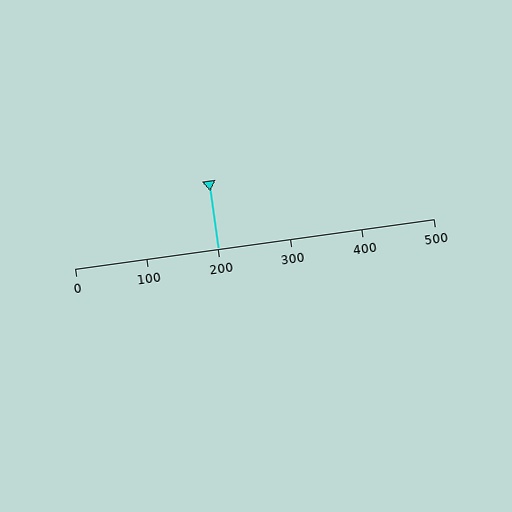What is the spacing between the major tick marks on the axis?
The major ticks are spaced 100 apart.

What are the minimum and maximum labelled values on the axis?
The axis runs from 0 to 500.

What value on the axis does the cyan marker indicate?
The marker indicates approximately 200.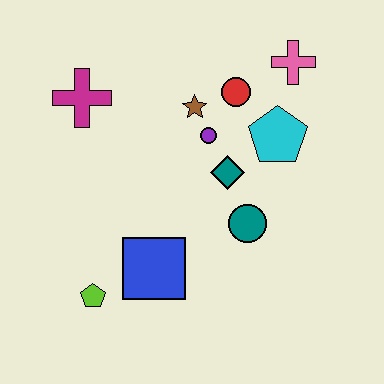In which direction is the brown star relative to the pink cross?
The brown star is to the left of the pink cross.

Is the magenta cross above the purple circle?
Yes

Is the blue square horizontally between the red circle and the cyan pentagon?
No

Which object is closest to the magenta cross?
The brown star is closest to the magenta cross.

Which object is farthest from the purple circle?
The lime pentagon is farthest from the purple circle.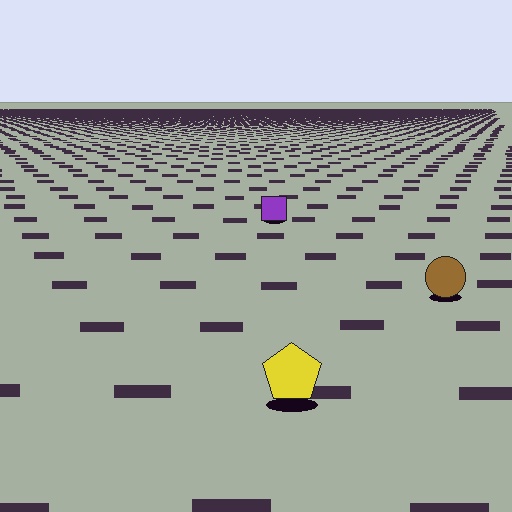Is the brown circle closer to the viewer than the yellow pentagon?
No. The yellow pentagon is closer — you can tell from the texture gradient: the ground texture is coarser near it.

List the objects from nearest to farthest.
From nearest to farthest: the yellow pentagon, the brown circle, the purple square.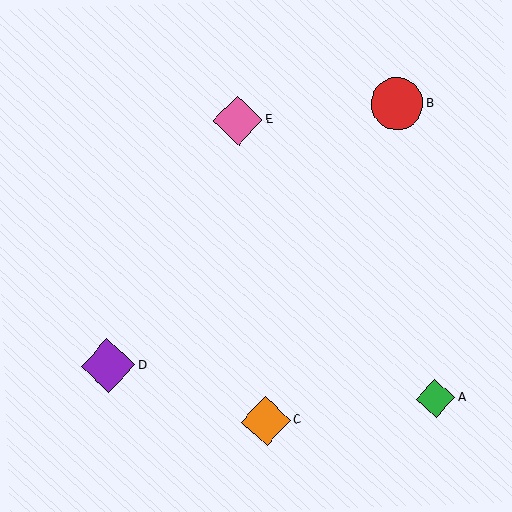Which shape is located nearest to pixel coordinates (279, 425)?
The orange diamond (labeled C) at (266, 421) is nearest to that location.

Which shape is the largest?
The purple diamond (labeled D) is the largest.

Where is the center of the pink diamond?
The center of the pink diamond is at (238, 121).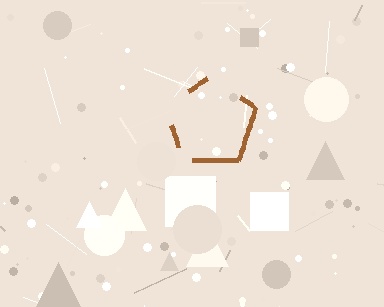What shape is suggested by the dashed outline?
The dashed outline suggests a pentagon.